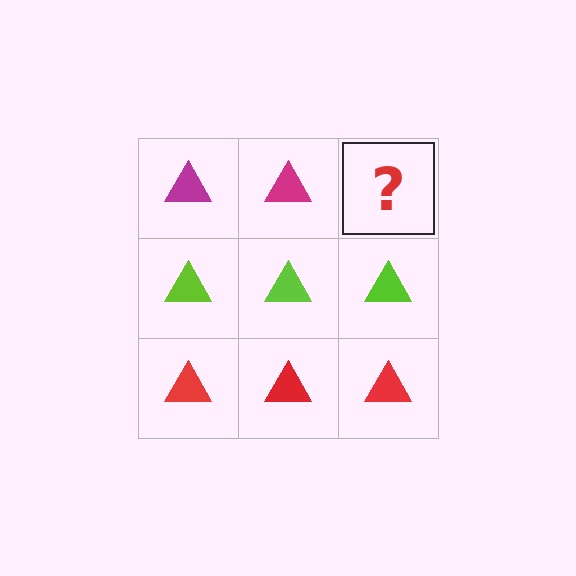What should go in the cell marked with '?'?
The missing cell should contain a magenta triangle.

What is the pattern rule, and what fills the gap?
The rule is that each row has a consistent color. The gap should be filled with a magenta triangle.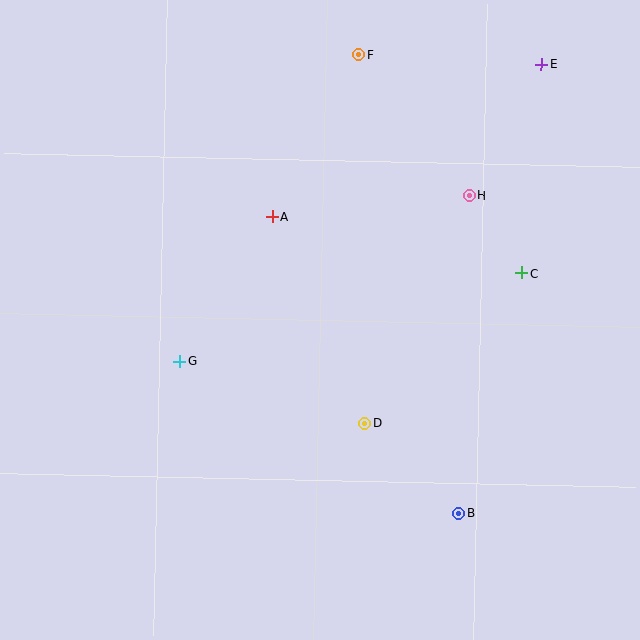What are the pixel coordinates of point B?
Point B is at (458, 513).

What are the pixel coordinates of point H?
Point H is at (469, 195).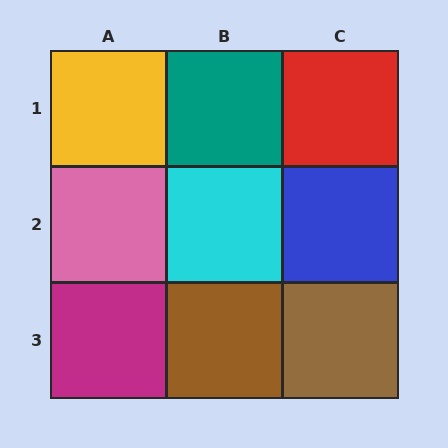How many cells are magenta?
1 cell is magenta.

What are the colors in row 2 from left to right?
Pink, cyan, blue.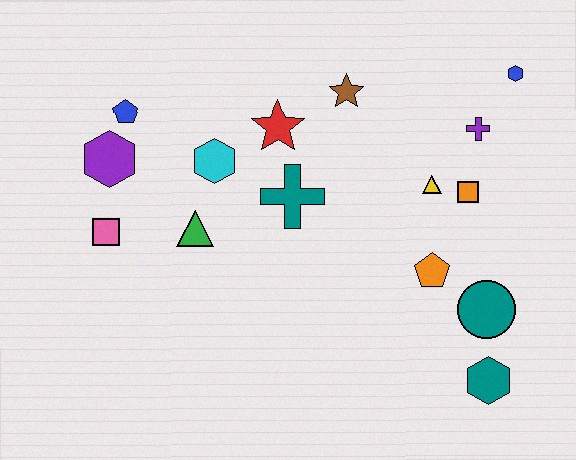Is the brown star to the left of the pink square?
No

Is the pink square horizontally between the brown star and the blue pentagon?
No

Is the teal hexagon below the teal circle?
Yes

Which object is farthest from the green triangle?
The blue hexagon is farthest from the green triangle.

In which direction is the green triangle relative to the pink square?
The green triangle is to the right of the pink square.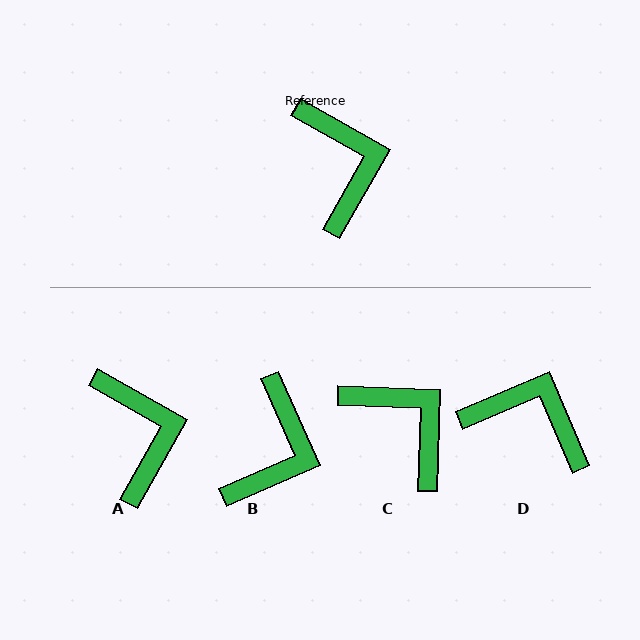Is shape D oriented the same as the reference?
No, it is off by about 53 degrees.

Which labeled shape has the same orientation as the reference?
A.